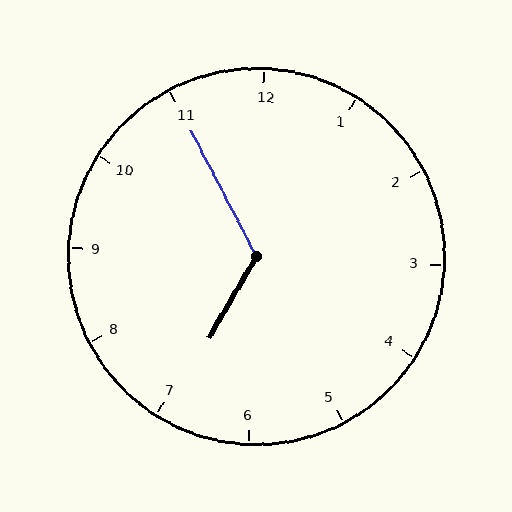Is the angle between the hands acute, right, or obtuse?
It is obtuse.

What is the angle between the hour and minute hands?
Approximately 122 degrees.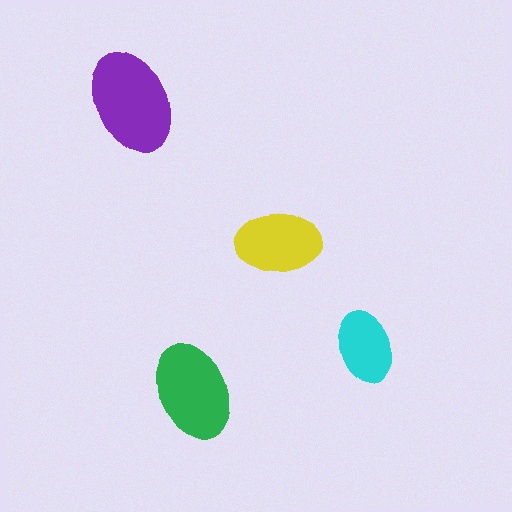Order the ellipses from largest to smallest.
the purple one, the green one, the yellow one, the cyan one.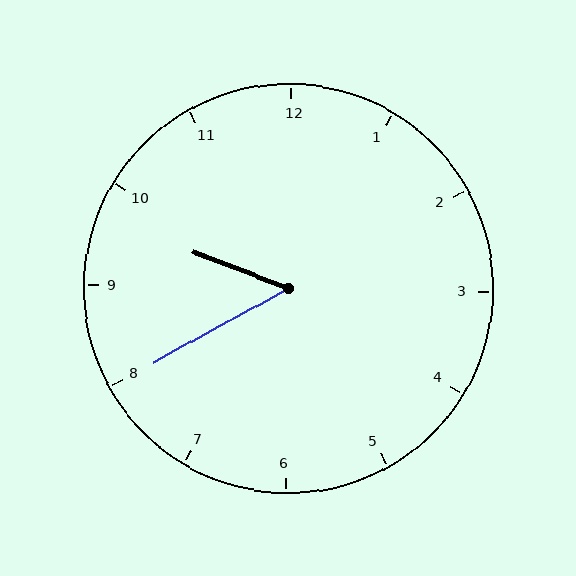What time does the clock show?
9:40.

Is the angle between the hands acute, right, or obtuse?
It is acute.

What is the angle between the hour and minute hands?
Approximately 50 degrees.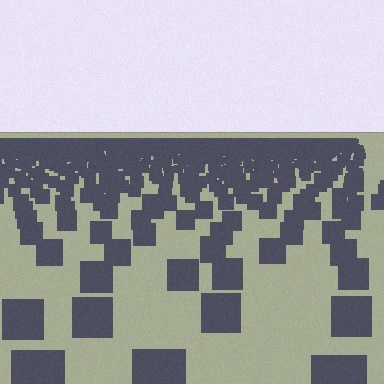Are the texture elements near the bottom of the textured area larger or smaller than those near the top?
Larger. Near the bottom, elements are closer to the viewer and appear at a bigger on-screen size.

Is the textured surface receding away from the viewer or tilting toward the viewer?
The surface is receding away from the viewer. Texture elements get smaller and denser toward the top.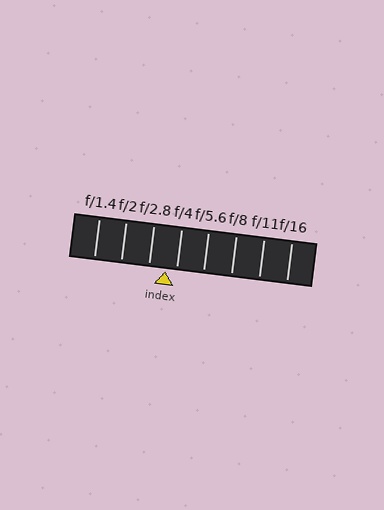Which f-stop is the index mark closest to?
The index mark is closest to f/4.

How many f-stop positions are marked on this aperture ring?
There are 8 f-stop positions marked.